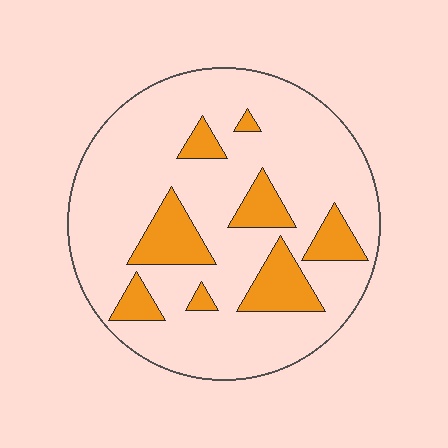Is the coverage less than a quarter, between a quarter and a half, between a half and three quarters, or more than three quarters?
Less than a quarter.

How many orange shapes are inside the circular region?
8.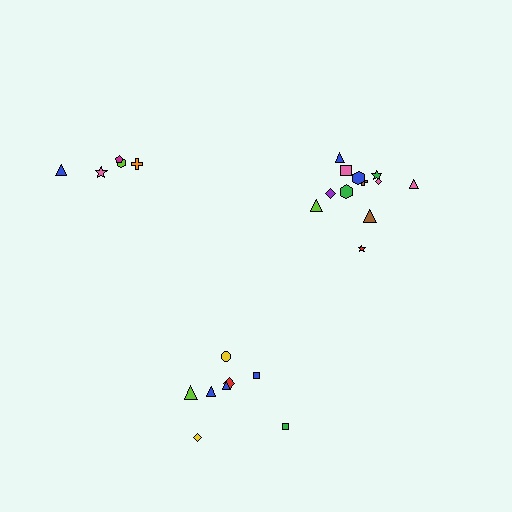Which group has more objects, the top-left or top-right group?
The top-right group.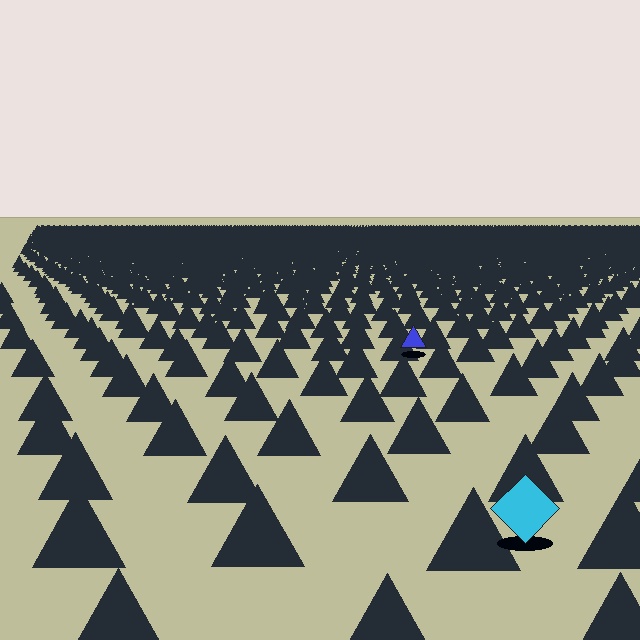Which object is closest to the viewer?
The cyan diamond is closest. The texture marks near it are larger and more spread out.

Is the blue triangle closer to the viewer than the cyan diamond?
No. The cyan diamond is closer — you can tell from the texture gradient: the ground texture is coarser near it.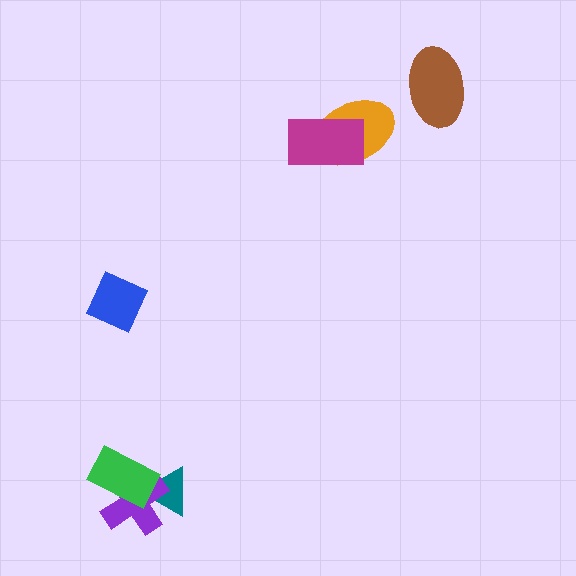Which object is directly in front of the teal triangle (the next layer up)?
The purple cross is directly in front of the teal triangle.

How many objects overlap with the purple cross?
2 objects overlap with the purple cross.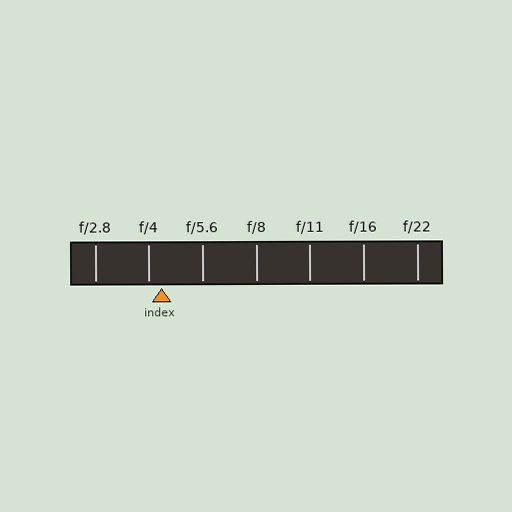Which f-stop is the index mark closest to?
The index mark is closest to f/4.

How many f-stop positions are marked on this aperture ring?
There are 7 f-stop positions marked.